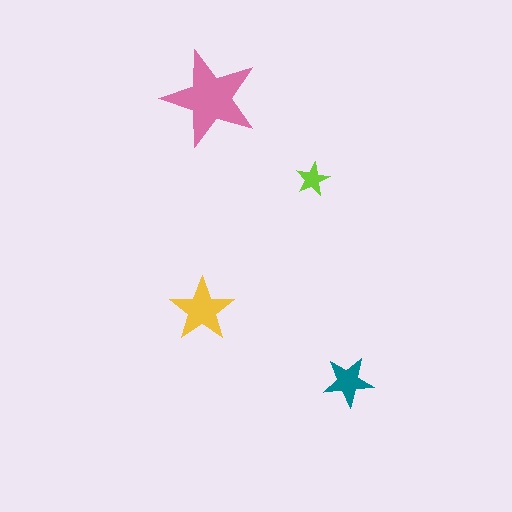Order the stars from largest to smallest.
the pink one, the yellow one, the teal one, the lime one.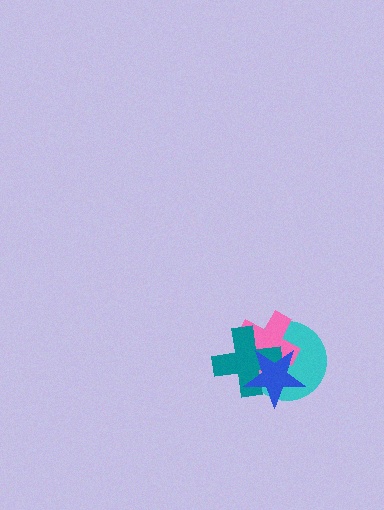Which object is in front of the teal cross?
The blue star is in front of the teal cross.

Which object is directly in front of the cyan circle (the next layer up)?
The pink cross is directly in front of the cyan circle.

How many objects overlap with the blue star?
3 objects overlap with the blue star.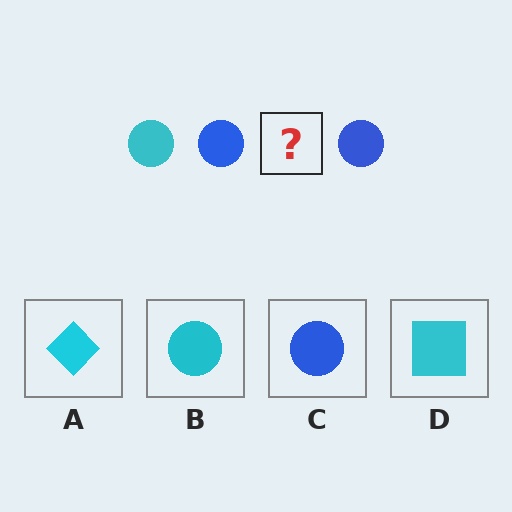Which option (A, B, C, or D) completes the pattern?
B.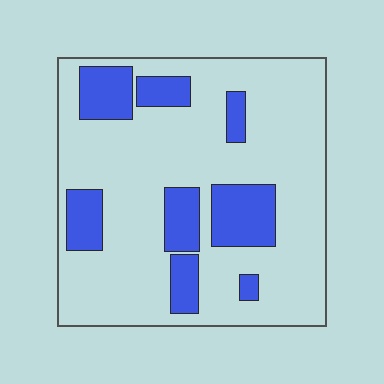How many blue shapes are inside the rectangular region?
8.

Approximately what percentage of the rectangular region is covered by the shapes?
Approximately 25%.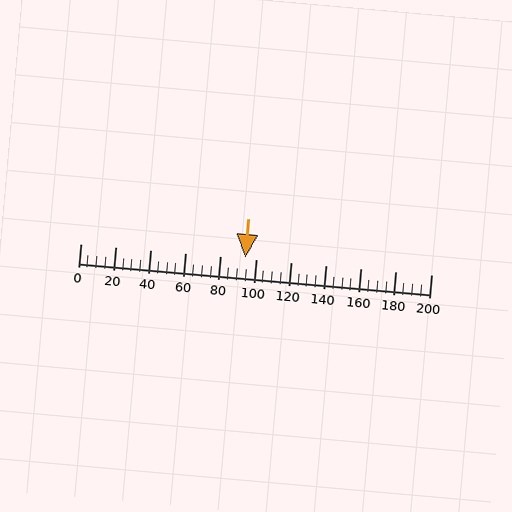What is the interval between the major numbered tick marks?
The major tick marks are spaced 20 units apart.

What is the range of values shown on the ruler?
The ruler shows values from 0 to 200.